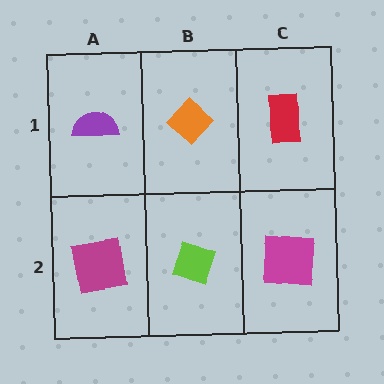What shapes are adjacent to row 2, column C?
A red rectangle (row 1, column C), a lime diamond (row 2, column B).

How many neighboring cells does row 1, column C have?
2.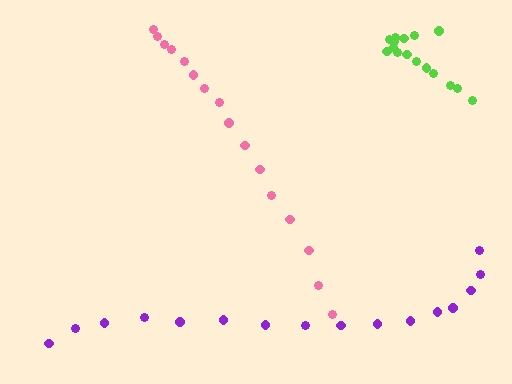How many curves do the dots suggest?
There are 3 distinct paths.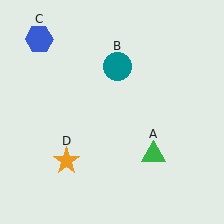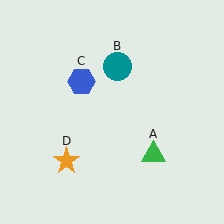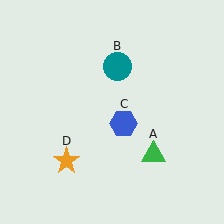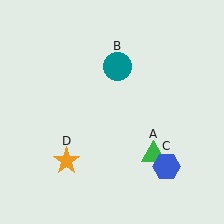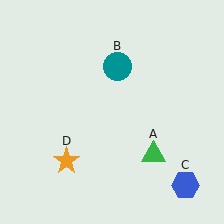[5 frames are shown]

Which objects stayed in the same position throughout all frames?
Green triangle (object A) and teal circle (object B) and orange star (object D) remained stationary.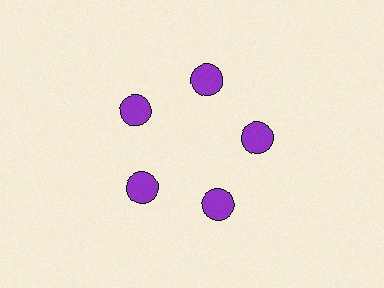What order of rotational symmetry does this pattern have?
This pattern has 5-fold rotational symmetry.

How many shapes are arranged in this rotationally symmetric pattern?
There are 5 shapes, arranged in 5 groups of 1.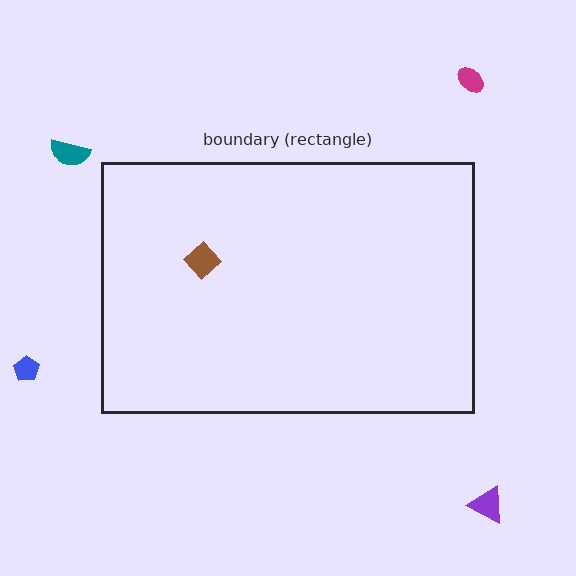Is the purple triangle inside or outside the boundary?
Outside.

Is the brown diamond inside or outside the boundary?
Inside.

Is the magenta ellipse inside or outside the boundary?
Outside.